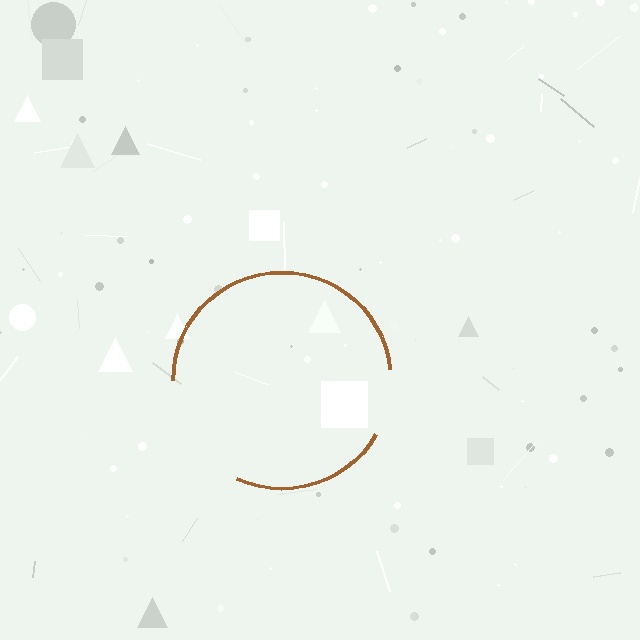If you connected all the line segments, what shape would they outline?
They would outline a circle.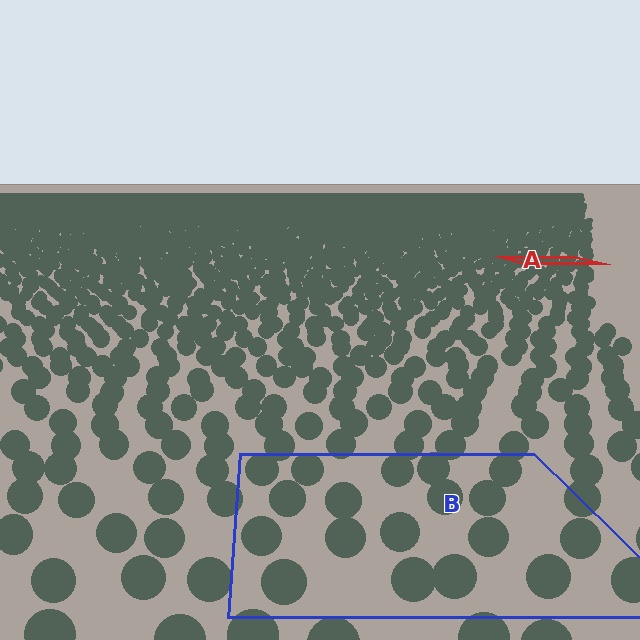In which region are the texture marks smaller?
The texture marks are smaller in region A, because it is farther away.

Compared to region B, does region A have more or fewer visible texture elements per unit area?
Region A has more texture elements per unit area — they are packed more densely because it is farther away.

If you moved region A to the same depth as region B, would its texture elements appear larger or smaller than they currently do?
They would appear larger. At a closer depth, the same texture elements are projected at a bigger on-screen size.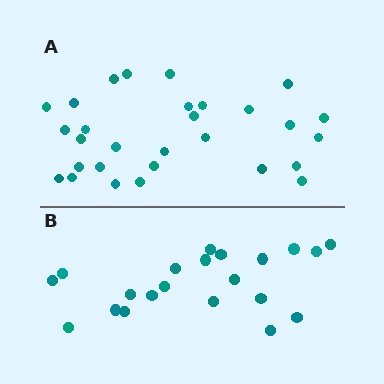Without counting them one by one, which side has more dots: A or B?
Region A (the top region) has more dots.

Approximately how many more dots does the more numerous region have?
Region A has roughly 8 or so more dots than region B.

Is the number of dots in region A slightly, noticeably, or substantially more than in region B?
Region A has noticeably more, but not dramatically so. The ratio is roughly 1.4 to 1.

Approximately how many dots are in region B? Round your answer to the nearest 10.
About 20 dots. (The exact count is 21, which rounds to 20.)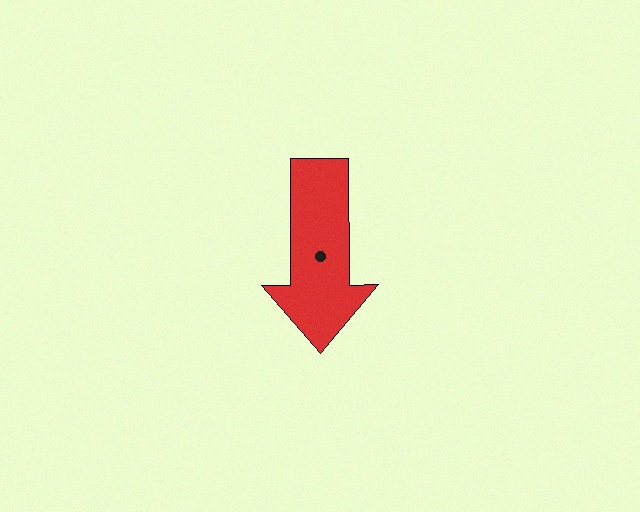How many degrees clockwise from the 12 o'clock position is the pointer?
Approximately 180 degrees.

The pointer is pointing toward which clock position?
Roughly 6 o'clock.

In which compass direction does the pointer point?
South.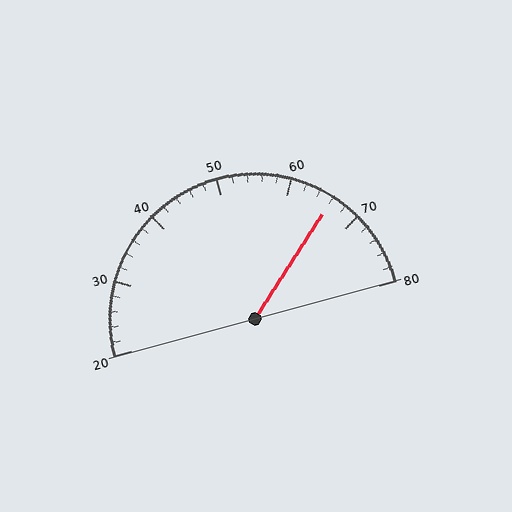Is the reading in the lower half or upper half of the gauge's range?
The reading is in the upper half of the range (20 to 80).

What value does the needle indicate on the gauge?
The needle indicates approximately 66.